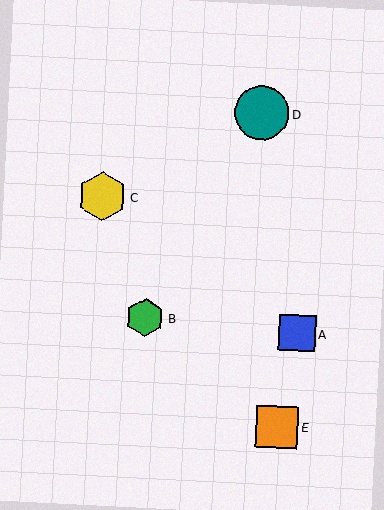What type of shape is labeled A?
Shape A is a blue square.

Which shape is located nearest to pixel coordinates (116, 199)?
The yellow hexagon (labeled C) at (103, 196) is nearest to that location.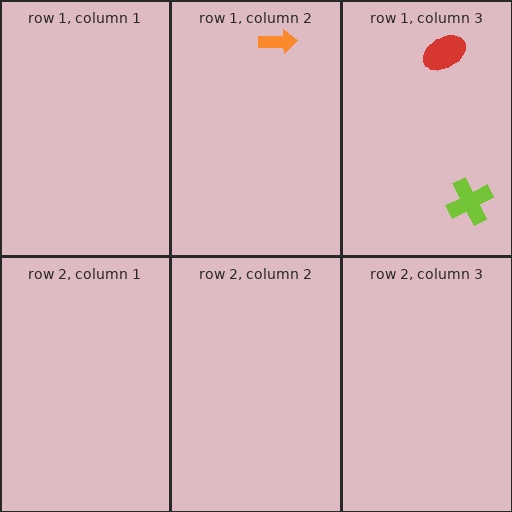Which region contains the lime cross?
The row 1, column 3 region.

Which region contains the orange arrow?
The row 1, column 2 region.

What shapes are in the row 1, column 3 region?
The lime cross, the red ellipse.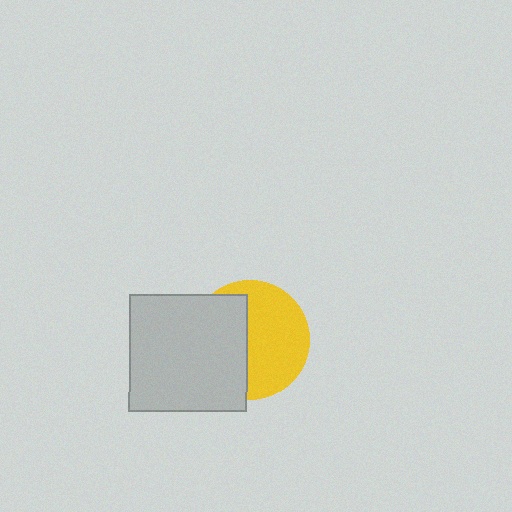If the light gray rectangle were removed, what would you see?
You would see the complete yellow circle.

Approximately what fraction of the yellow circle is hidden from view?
Roughly 45% of the yellow circle is hidden behind the light gray rectangle.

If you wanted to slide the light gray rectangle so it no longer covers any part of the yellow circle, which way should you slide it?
Slide it left — that is the most direct way to separate the two shapes.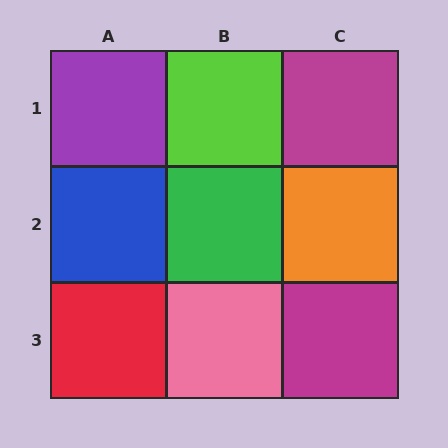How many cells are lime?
1 cell is lime.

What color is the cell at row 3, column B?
Pink.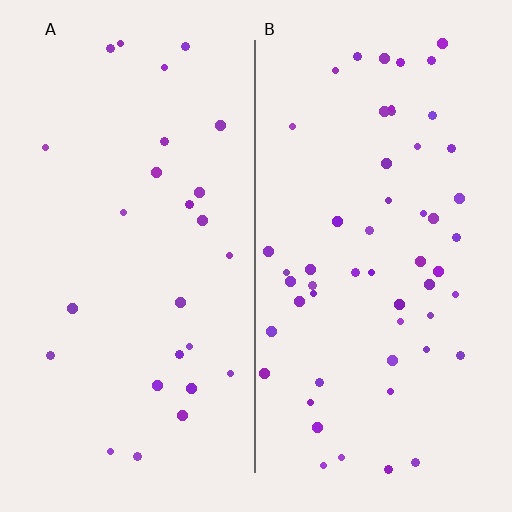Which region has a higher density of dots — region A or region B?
B (the right).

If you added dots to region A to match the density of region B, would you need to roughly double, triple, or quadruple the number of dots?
Approximately double.